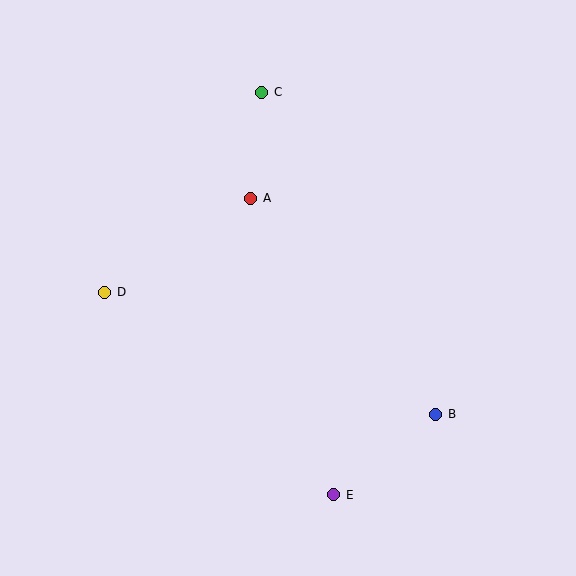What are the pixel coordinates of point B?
Point B is at (436, 414).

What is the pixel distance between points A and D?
The distance between A and D is 174 pixels.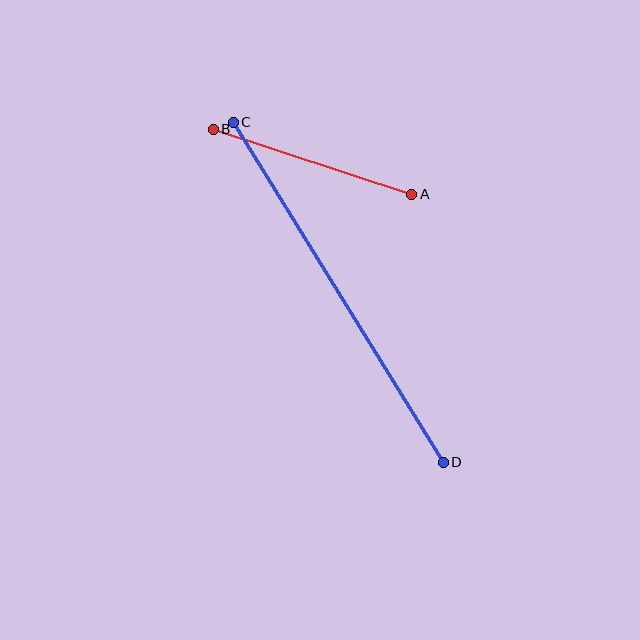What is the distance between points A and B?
The distance is approximately 209 pixels.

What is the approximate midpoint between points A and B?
The midpoint is at approximately (313, 162) pixels.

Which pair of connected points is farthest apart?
Points C and D are farthest apart.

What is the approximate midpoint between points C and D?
The midpoint is at approximately (338, 292) pixels.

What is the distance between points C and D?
The distance is approximately 400 pixels.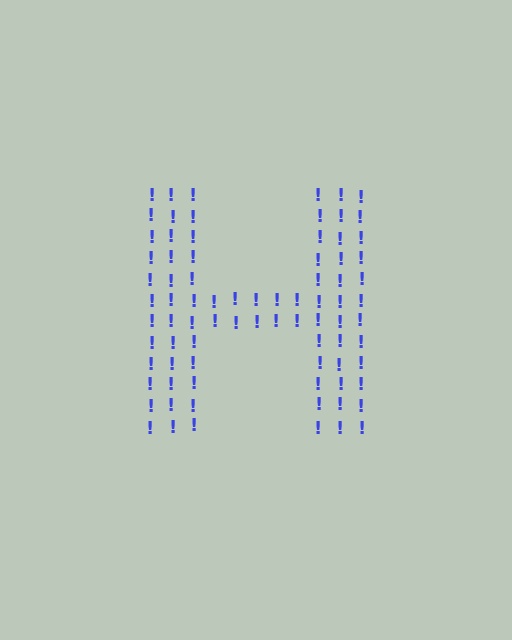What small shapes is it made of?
It is made of small exclamation marks.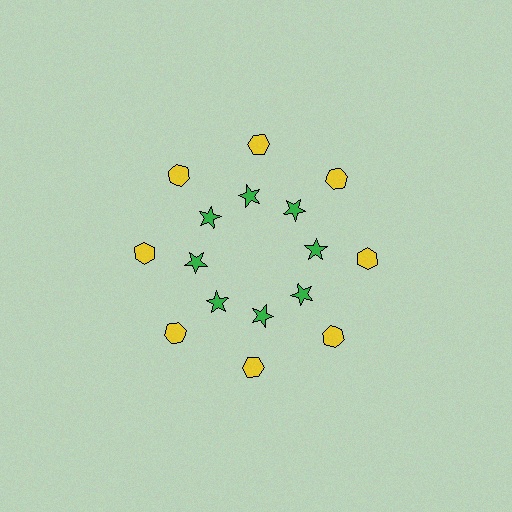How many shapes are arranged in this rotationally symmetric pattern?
There are 16 shapes, arranged in 8 groups of 2.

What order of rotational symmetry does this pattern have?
This pattern has 8-fold rotational symmetry.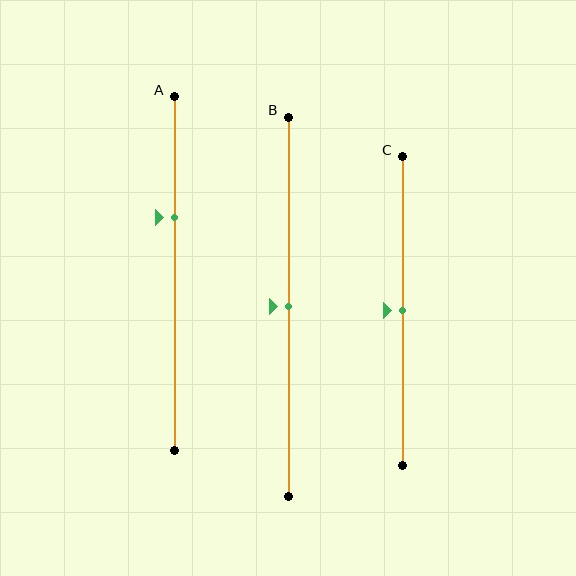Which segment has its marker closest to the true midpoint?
Segment B has its marker closest to the true midpoint.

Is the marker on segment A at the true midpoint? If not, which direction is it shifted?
No, the marker on segment A is shifted upward by about 16% of the segment length.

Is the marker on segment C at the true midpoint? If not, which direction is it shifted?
Yes, the marker on segment C is at the true midpoint.